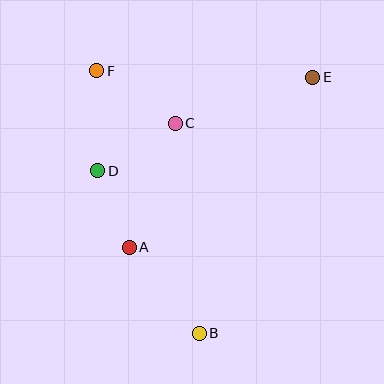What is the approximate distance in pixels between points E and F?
The distance between E and F is approximately 216 pixels.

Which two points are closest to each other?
Points A and D are closest to each other.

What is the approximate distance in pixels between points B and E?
The distance between B and E is approximately 280 pixels.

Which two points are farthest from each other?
Points B and F are farthest from each other.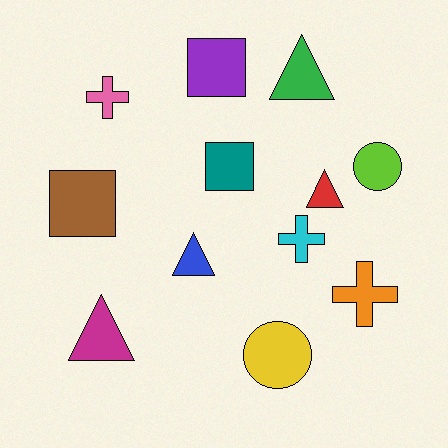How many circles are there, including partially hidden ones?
There are 2 circles.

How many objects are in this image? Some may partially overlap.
There are 12 objects.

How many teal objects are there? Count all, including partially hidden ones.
There is 1 teal object.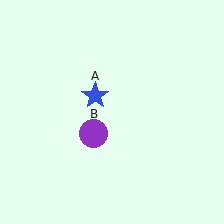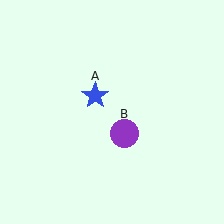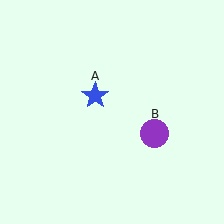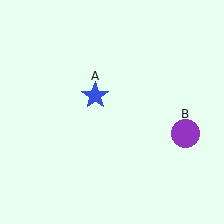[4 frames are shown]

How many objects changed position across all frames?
1 object changed position: purple circle (object B).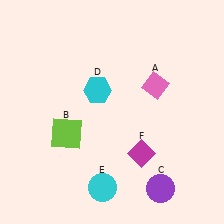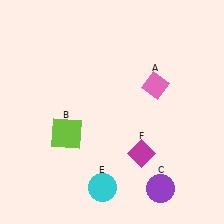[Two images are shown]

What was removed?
The cyan hexagon (D) was removed in Image 2.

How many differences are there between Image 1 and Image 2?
There is 1 difference between the two images.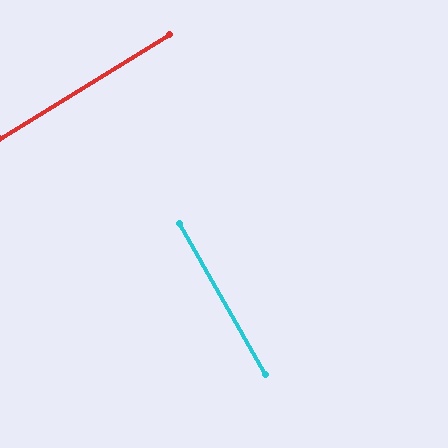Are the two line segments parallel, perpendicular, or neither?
Perpendicular — they meet at approximately 88°.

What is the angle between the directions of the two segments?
Approximately 88 degrees.